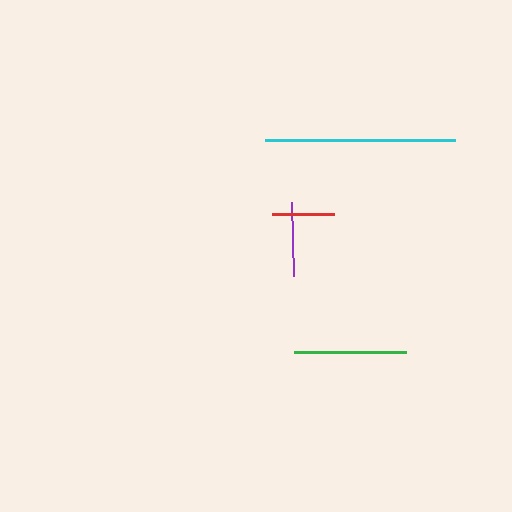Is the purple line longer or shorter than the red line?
The purple line is longer than the red line.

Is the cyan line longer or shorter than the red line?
The cyan line is longer than the red line.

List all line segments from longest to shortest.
From longest to shortest: cyan, green, purple, red.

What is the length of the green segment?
The green segment is approximately 112 pixels long.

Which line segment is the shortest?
The red line is the shortest at approximately 63 pixels.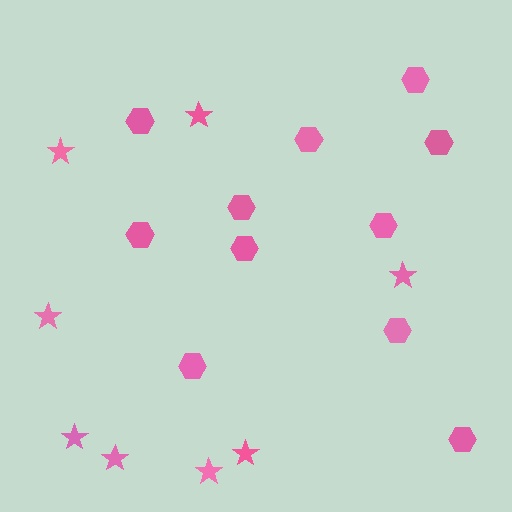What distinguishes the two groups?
There are 2 groups: one group of stars (8) and one group of hexagons (11).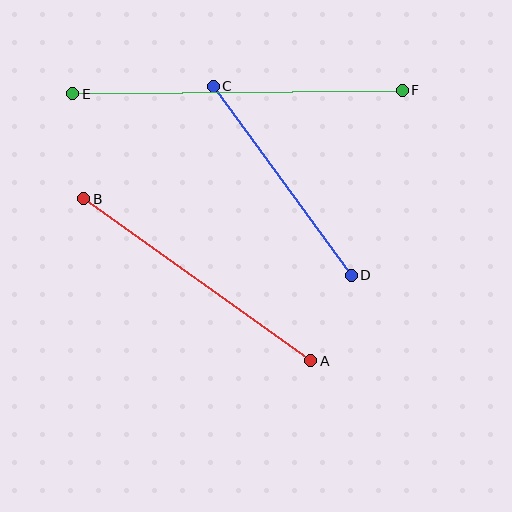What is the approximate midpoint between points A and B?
The midpoint is at approximately (197, 280) pixels.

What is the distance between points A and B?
The distance is approximately 279 pixels.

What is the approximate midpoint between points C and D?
The midpoint is at approximately (282, 181) pixels.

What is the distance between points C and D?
The distance is approximately 234 pixels.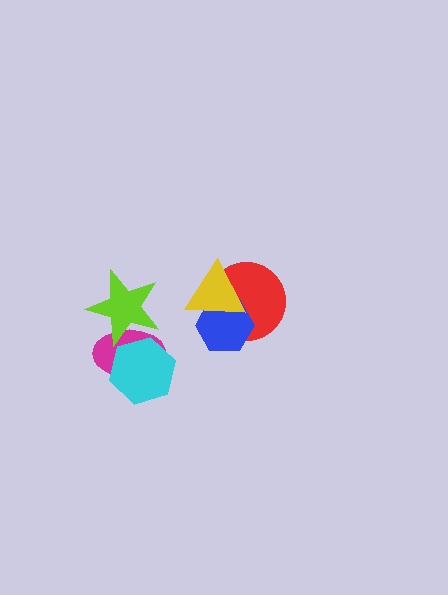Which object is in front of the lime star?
The cyan hexagon is in front of the lime star.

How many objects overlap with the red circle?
2 objects overlap with the red circle.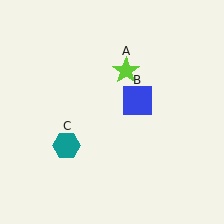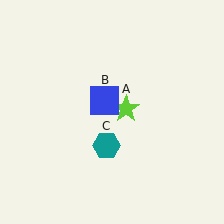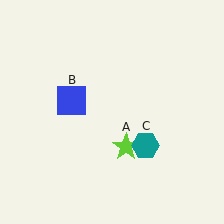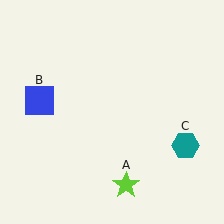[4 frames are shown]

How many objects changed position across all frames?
3 objects changed position: lime star (object A), blue square (object B), teal hexagon (object C).